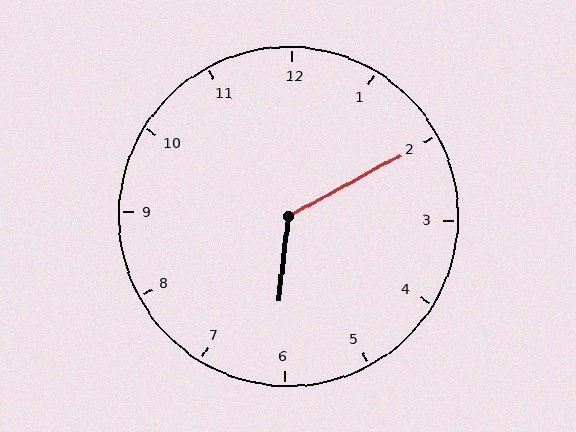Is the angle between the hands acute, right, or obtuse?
It is obtuse.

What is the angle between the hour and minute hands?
Approximately 125 degrees.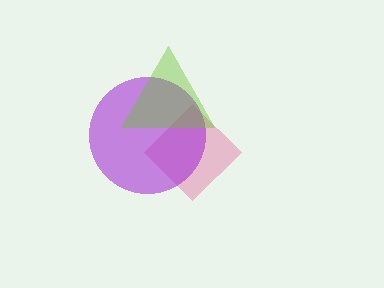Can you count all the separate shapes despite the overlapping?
Yes, there are 3 separate shapes.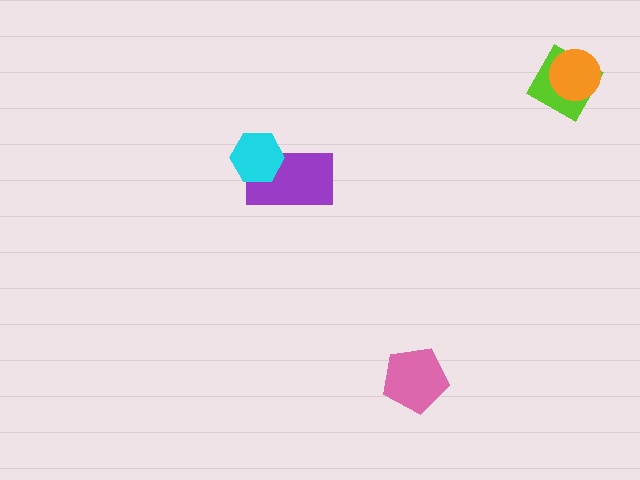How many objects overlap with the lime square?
1 object overlaps with the lime square.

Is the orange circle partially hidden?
No, no other shape covers it.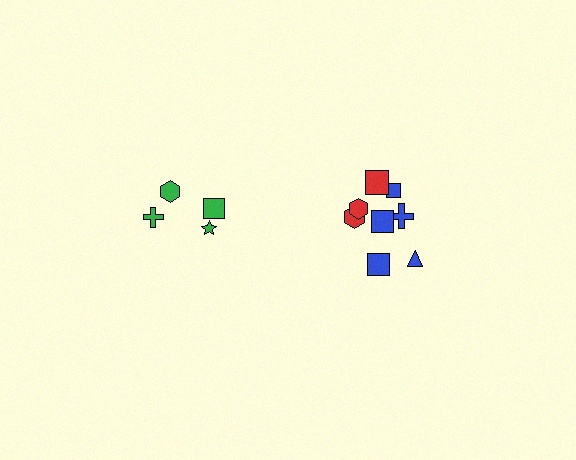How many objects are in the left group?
There are 4 objects.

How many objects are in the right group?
There are 8 objects.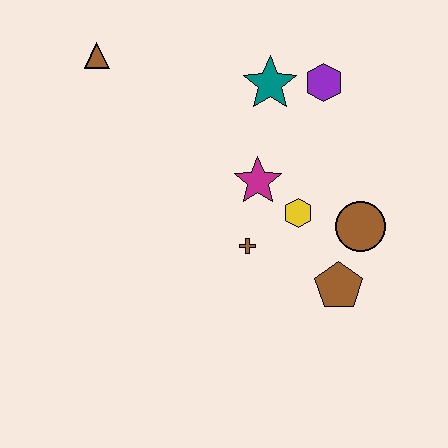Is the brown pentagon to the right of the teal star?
Yes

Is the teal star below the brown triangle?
Yes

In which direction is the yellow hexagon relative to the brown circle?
The yellow hexagon is to the left of the brown circle.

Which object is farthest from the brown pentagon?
The brown triangle is farthest from the brown pentagon.